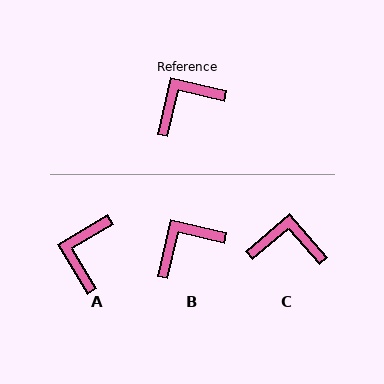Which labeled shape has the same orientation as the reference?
B.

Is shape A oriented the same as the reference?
No, it is off by about 44 degrees.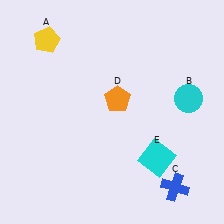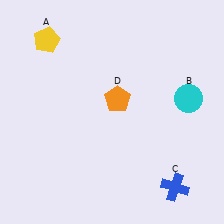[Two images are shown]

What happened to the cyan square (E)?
The cyan square (E) was removed in Image 2. It was in the bottom-right area of Image 1.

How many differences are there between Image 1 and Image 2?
There is 1 difference between the two images.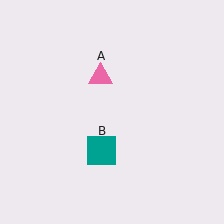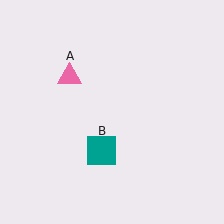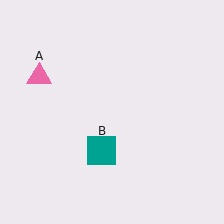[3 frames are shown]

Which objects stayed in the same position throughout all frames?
Teal square (object B) remained stationary.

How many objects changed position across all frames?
1 object changed position: pink triangle (object A).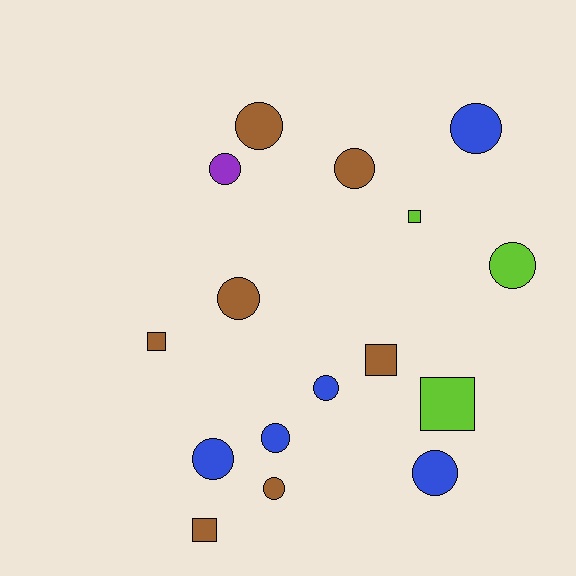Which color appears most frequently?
Brown, with 7 objects.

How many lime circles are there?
There is 1 lime circle.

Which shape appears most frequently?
Circle, with 11 objects.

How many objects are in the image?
There are 16 objects.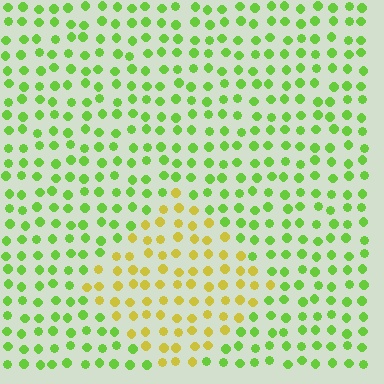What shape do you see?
I see a diamond.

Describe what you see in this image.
The image is filled with small lime elements in a uniform arrangement. A diamond-shaped region is visible where the elements are tinted to a slightly different hue, forming a subtle color boundary.